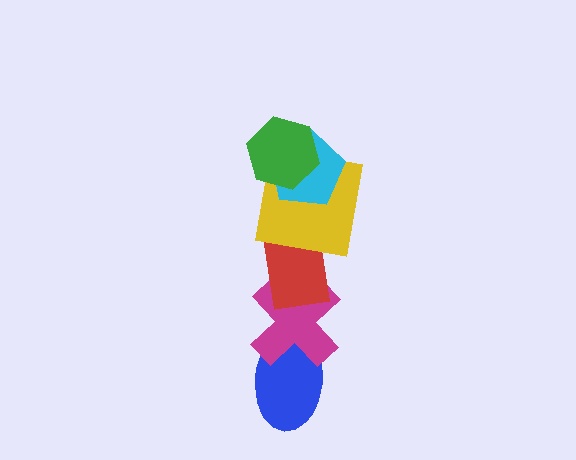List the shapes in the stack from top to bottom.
From top to bottom: the green hexagon, the cyan pentagon, the yellow square, the red rectangle, the magenta cross, the blue ellipse.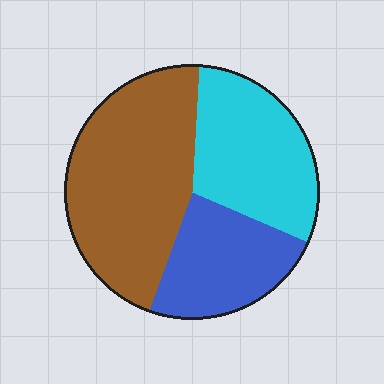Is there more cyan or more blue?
Cyan.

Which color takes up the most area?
Brown, at roughly 45%.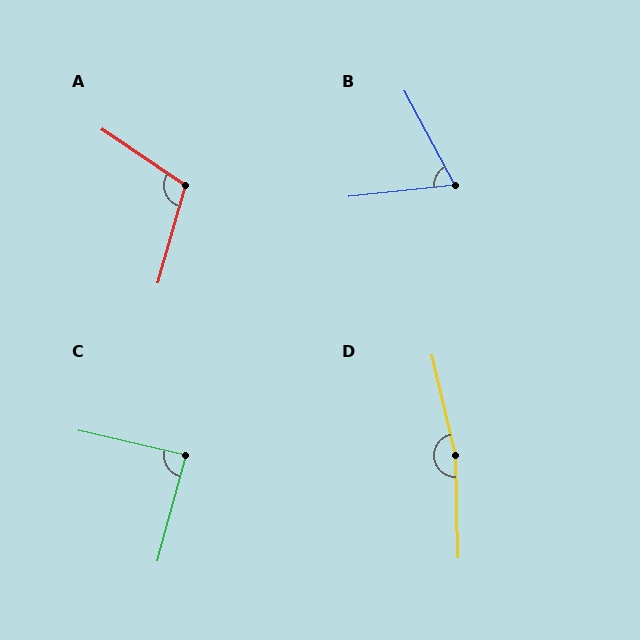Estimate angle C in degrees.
Approximately 88 degrees.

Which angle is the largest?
D, at approximately 169 degrees.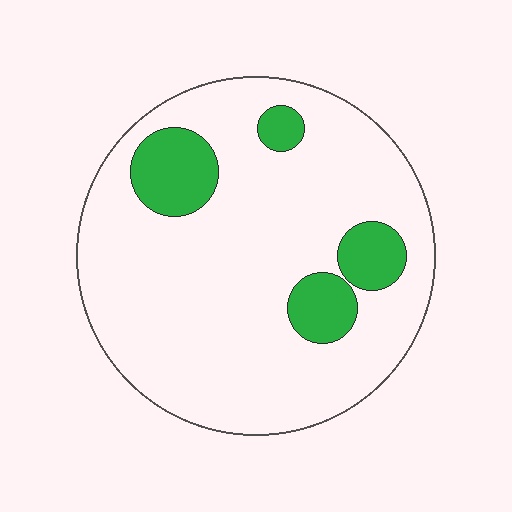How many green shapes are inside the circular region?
4.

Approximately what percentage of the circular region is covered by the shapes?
Approximately 15%.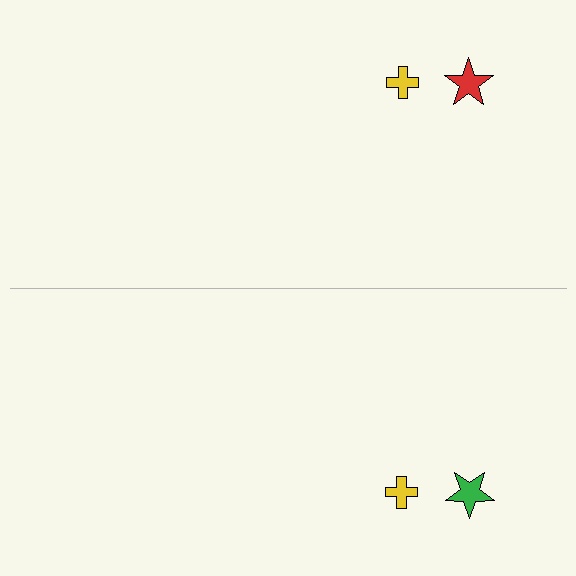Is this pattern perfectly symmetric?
No, the pattern is not perfectly symmetric. The green star on the bottom side breaks the symmetry — its mirror counterpart is red.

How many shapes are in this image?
There are 4 shapes in this image.